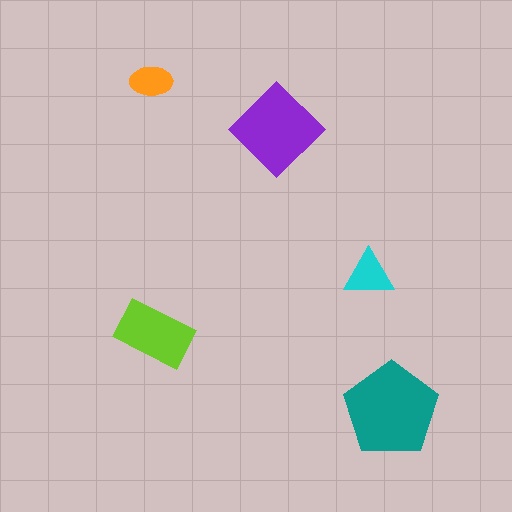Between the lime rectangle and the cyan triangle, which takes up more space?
The lime rectangle.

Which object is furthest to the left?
The orange ellipse is leftmost.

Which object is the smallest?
The orange ellipse.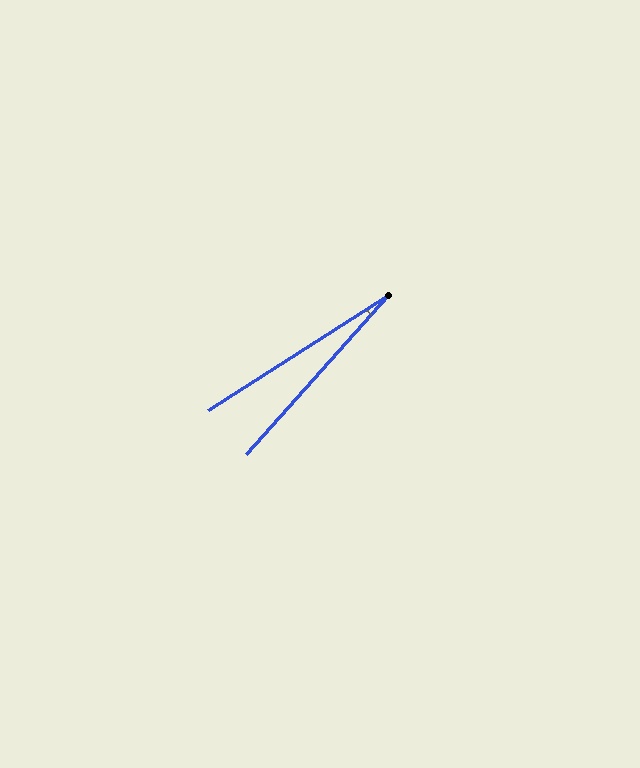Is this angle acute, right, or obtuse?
It is acute.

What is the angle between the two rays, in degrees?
Approximately 15 degrees.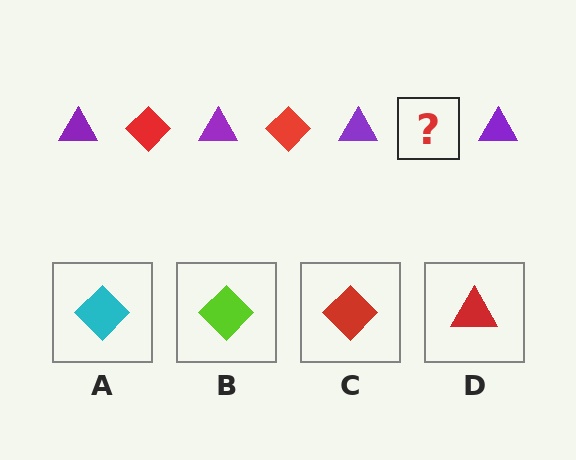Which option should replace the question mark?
Option C.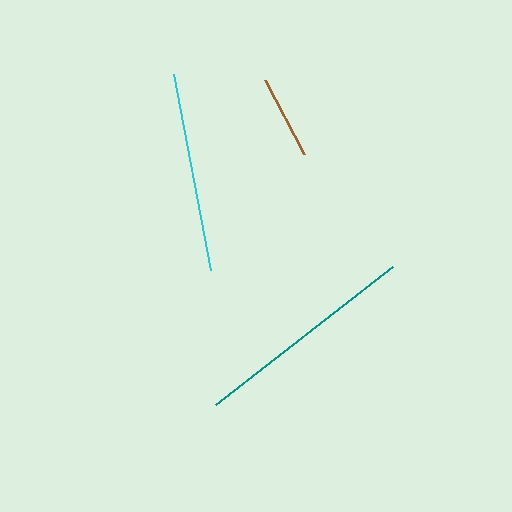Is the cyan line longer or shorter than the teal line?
The teal line is longer than the cyan line.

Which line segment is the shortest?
The brown line is the shortest at approximately 83 pixels.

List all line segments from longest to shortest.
From longest to shortest: teal, cyan, brown.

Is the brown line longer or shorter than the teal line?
The teal line is longer than the brown line.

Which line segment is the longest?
The teal line is the longest at approximately 224 pixels.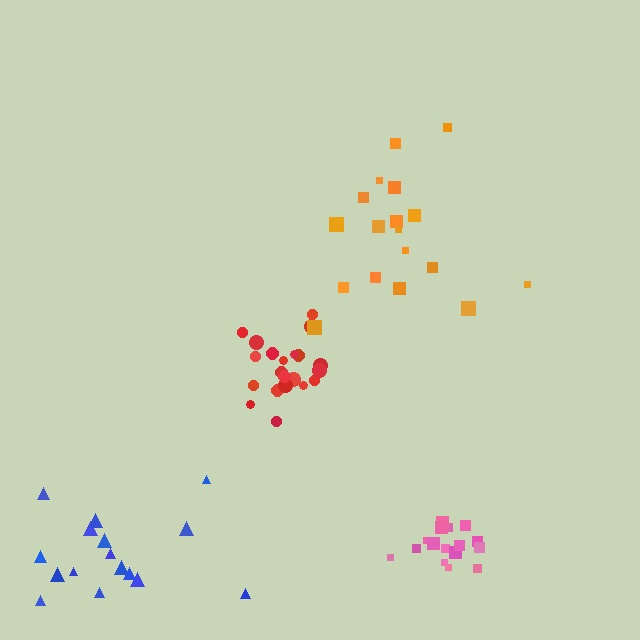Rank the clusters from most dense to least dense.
red, pink, blue, orange.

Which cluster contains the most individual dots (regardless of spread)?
Red (23).